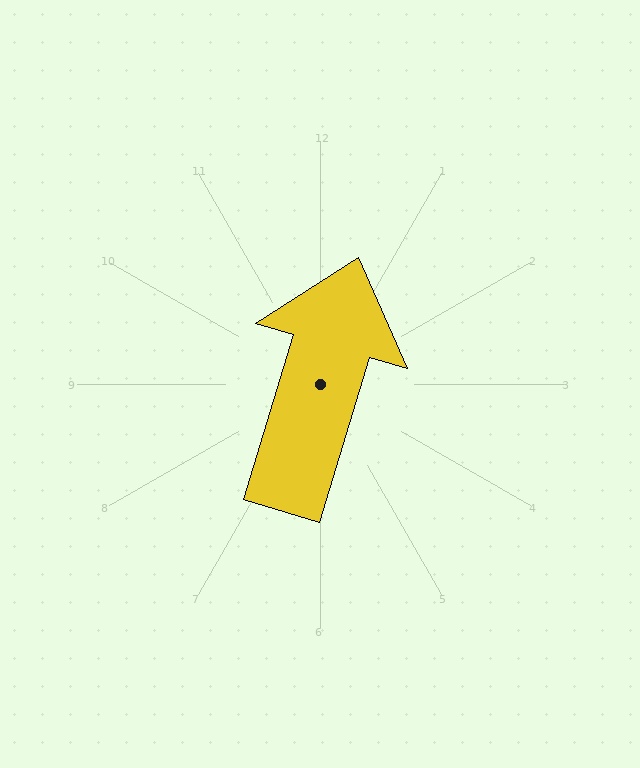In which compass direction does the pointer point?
North.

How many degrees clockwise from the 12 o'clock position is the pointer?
Approximately 17 degrees.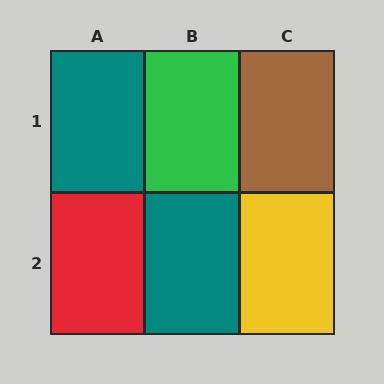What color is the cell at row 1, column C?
Brown.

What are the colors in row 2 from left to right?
Red, teal, yellow.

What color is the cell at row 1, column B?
Green.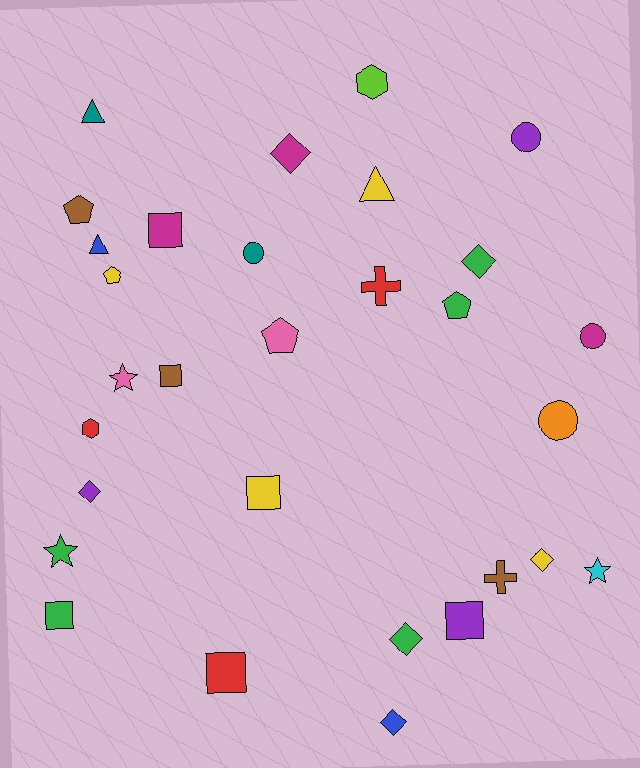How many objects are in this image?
There are 30 objects.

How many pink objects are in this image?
There are 2 pink objects.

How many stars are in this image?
There are 3 stars.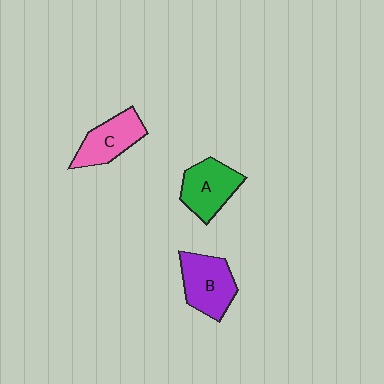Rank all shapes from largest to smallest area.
From largest to smallest: B (purple), A (green), C (pink).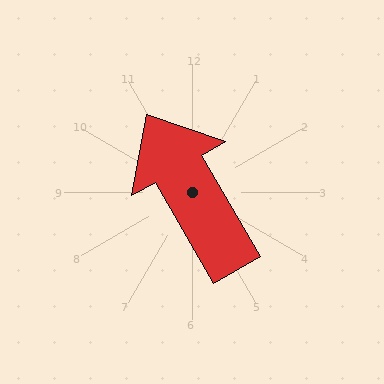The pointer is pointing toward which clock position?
Roughly 11 o'clock.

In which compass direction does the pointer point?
Northwest.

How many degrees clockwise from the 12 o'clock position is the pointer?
Approximately 330 degrees.